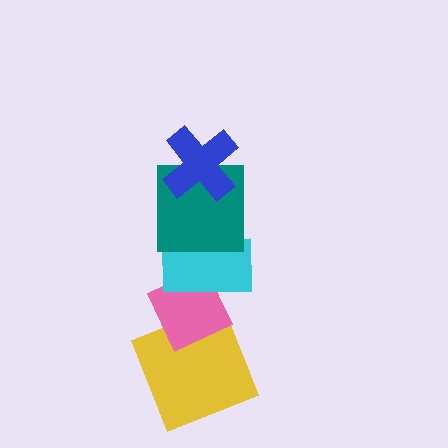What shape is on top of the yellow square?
The pink diamond is on top of the yellow square.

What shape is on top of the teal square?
The blue cross is on top of the teal square.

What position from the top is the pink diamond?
The pink diamond is 4th from the top.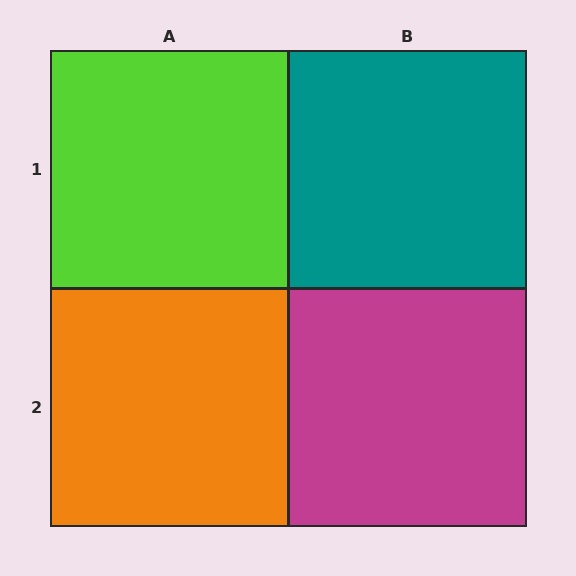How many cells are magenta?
1 cell is magenta.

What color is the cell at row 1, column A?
Lime.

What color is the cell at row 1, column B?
Teal.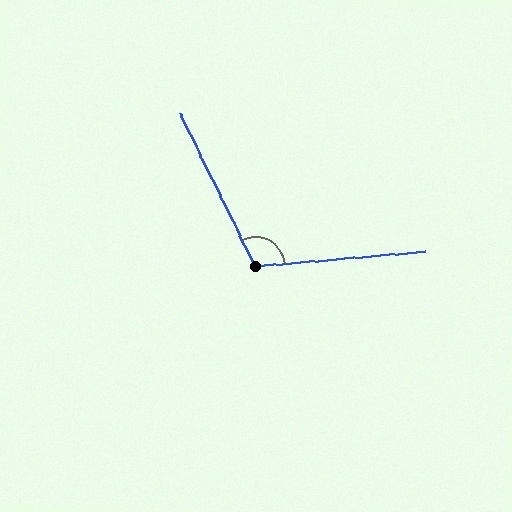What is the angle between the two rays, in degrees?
Approximately 111 degrees.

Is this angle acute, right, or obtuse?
It is obtuse.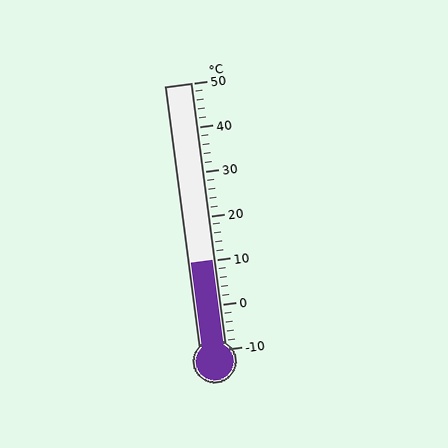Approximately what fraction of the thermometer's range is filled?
The thermometer is filled to approximately 35% of its range.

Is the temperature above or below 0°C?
The temperature is above 0°C.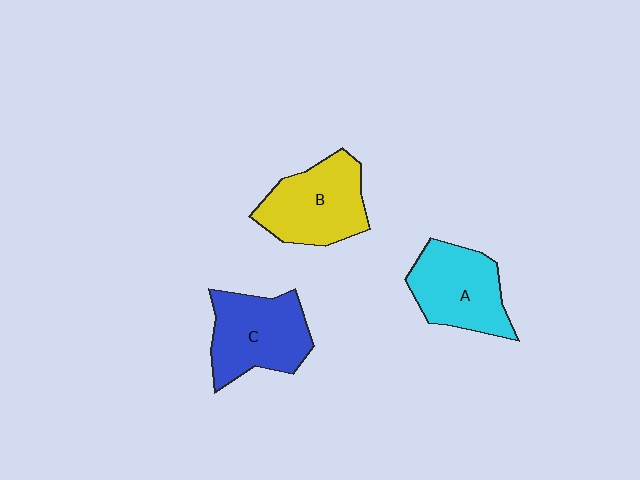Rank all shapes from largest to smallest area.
From largest to smallest: C (blue), B (yellow), A (cyan).